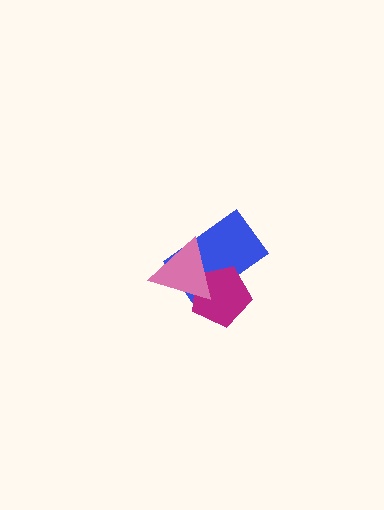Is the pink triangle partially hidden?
No, no other shape covers it.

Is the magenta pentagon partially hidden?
Yes, it is partially covered by another shape.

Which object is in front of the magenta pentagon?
The pink triangle is in front of the magenta pentagon.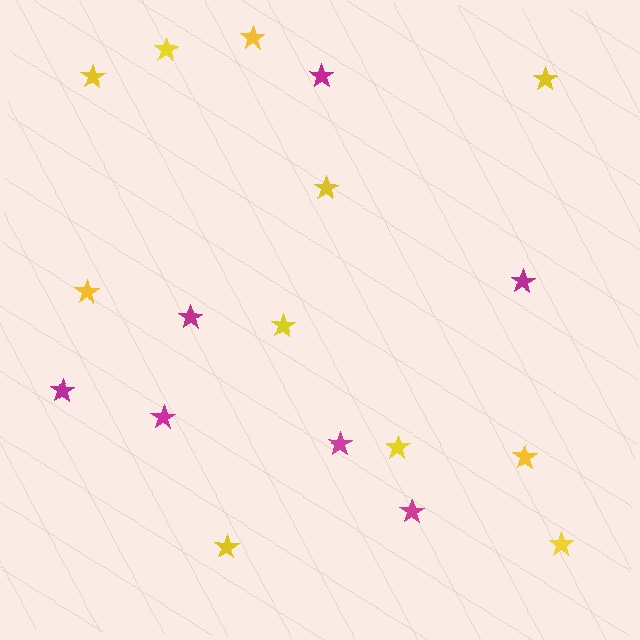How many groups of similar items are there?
There are 2 groups: one group of magenta stars (7) and one group of yellow stars (11).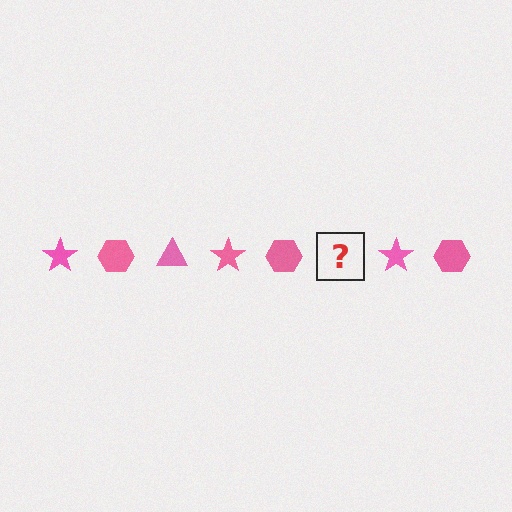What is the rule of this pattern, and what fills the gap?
The rule is that the pattern cycles through star, hexagon, triangle shapes in pink. The gap should be filled with a pink triangle.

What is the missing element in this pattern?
The missing element is a pink triangle.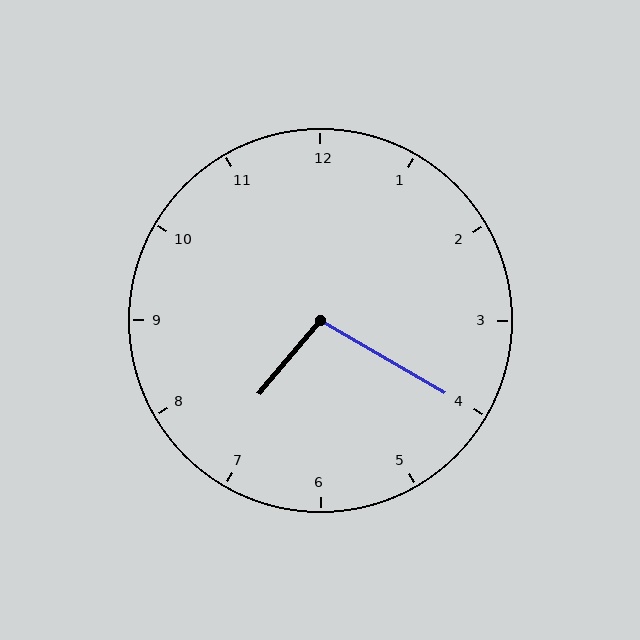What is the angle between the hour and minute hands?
Approximately 100 degrees.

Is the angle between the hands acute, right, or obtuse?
It is obtuse.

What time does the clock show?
7:20.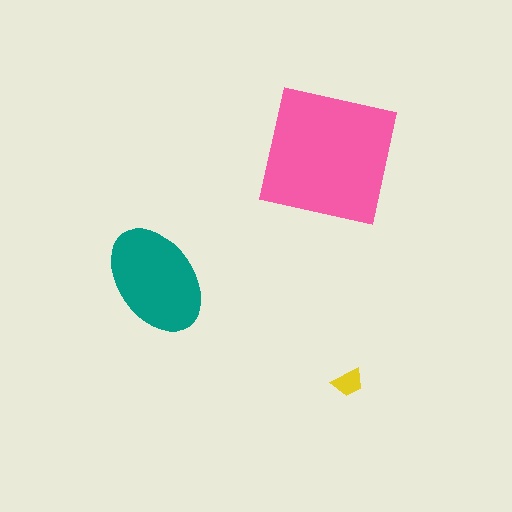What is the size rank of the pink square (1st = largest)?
1st.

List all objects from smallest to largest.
The yellow trapezoid, the teal ellipse, the pink square.